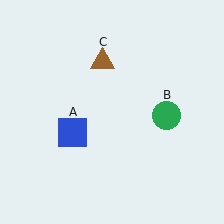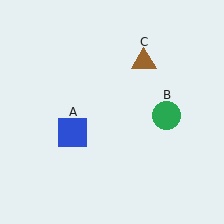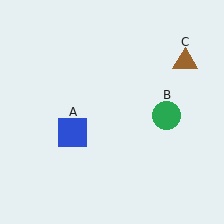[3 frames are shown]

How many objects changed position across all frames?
1 object changed position: brown triangle (object C).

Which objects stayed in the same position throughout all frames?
Blue square (object A) and green circle (object B) remained stationary.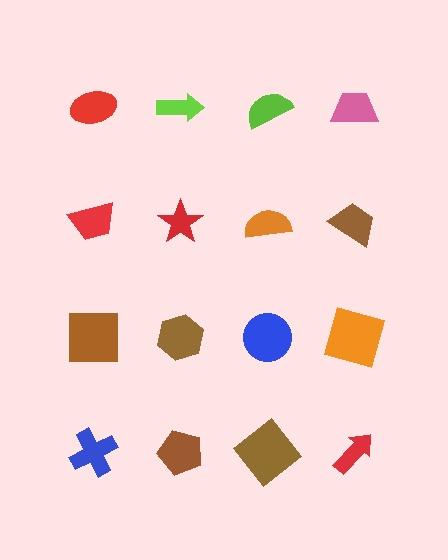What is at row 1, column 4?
A pink trapezoid.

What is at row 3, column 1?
A brown square.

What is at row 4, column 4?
A red arrow.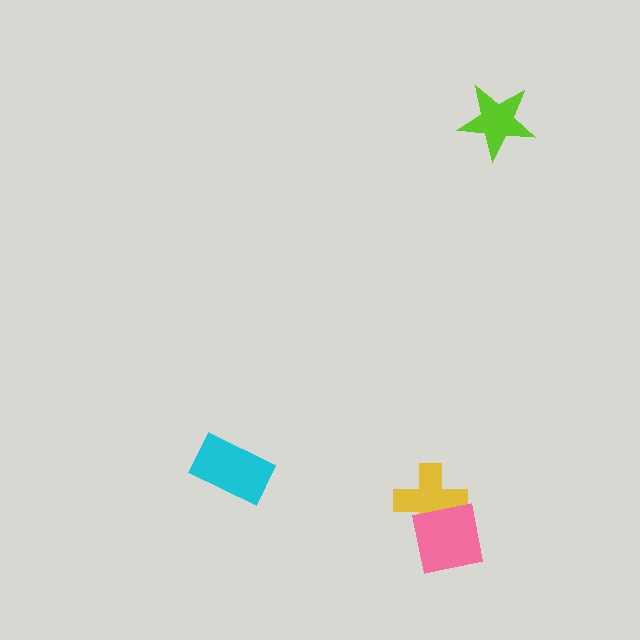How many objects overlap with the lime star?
0 objects overlap with the lime star.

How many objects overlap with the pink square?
1 object overlaps with the pink square.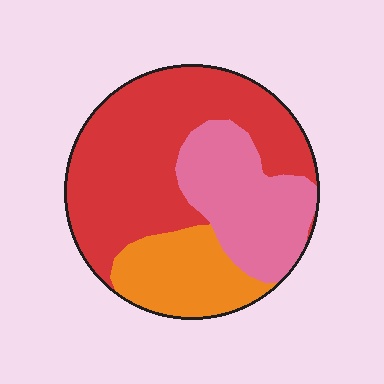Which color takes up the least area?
Orange, at roughly 20%.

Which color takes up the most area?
Red, at roughly 50%.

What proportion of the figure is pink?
Pink covers about 25% of the figure.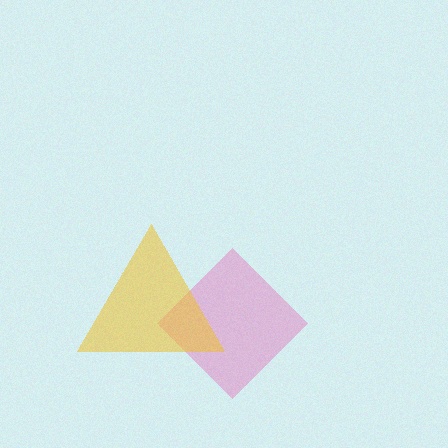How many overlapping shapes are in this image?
There are 2 overlapping shapes in the image.